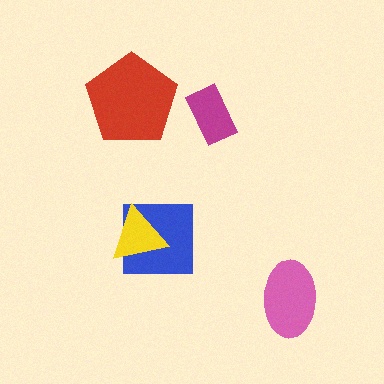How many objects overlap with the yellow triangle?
1 object overlaps with the yellow triangle.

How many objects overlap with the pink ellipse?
0 objects overlap with the pink ellipse.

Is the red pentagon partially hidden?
No, no other shape covers it.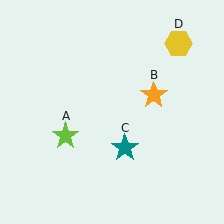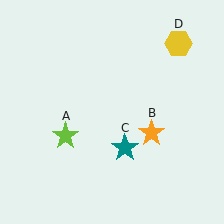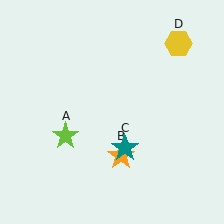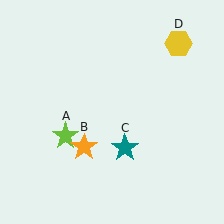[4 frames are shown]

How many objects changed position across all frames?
1 object changed position: orange star (object B).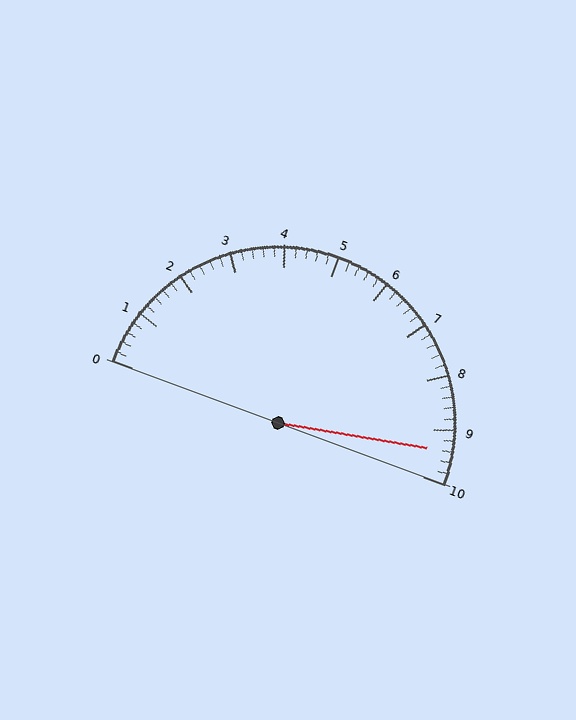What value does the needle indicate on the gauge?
The needle indicates approximately 9.4.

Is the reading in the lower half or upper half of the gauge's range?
The reading is in the upper half of the range (0 to 10).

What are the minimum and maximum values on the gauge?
The gauge ranges from 0 to 10.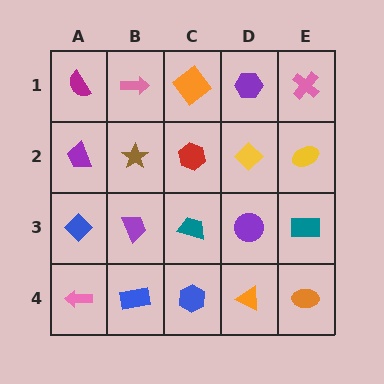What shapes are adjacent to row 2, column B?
A pink arrow (row 1, column B), a purple trapezoid (row 3, column B), a purple trapezoid (row 2, column A), a red hexagon (row 2, column C).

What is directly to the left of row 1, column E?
A purple hexagon.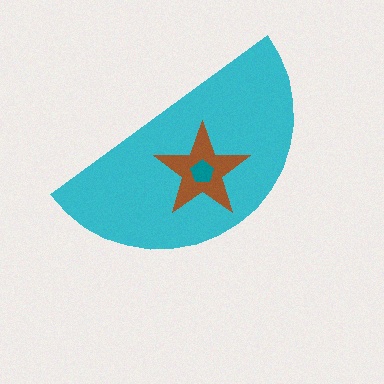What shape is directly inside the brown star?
The teal pentagon.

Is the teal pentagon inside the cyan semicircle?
Yes.